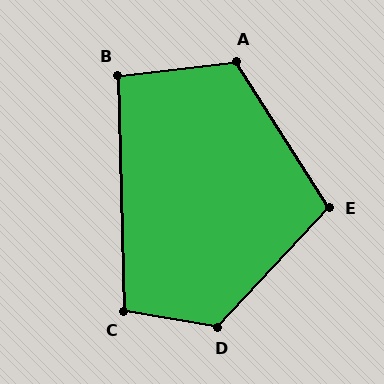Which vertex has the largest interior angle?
D, at approximately 123 degrees.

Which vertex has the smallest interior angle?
B, at approximately 96 degrees.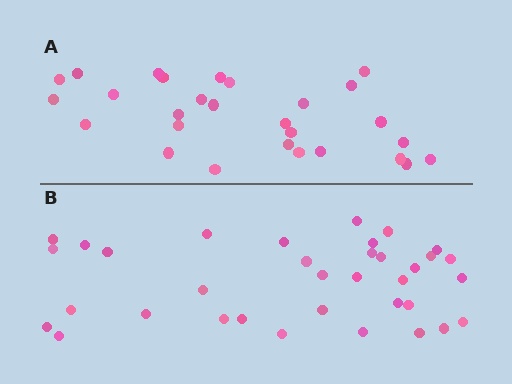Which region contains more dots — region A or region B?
Region B (the bottom region) has more dots.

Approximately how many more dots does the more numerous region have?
Region B has roughly 8 or so more dots than region A.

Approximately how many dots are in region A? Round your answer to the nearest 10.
About 30 dots. (The exact count is 28, which rounds to 30.)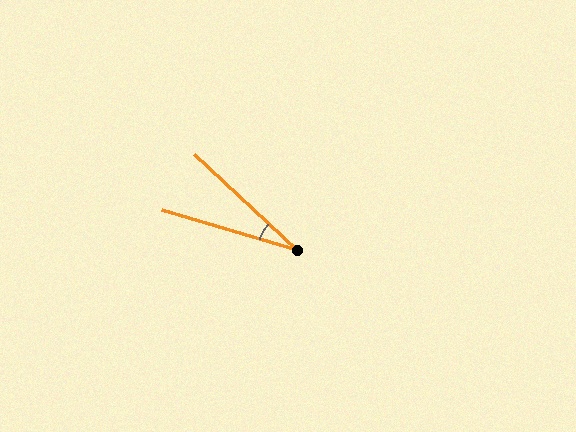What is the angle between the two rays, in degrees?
Approximately 26 degrees.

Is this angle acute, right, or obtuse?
It is acute.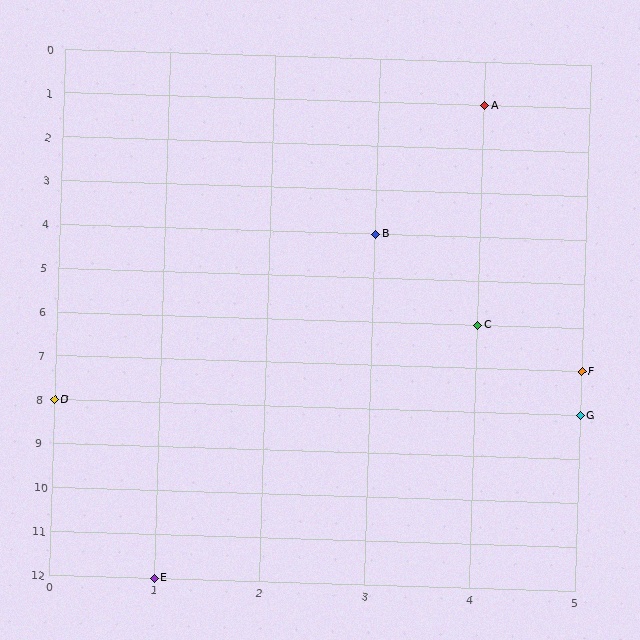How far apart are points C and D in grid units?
Points C and D are 4 columns and 2 rows apart (about 4.5 grid units diagonally).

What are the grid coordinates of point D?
Point D is at grid coordinates (0, 8).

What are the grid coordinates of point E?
Point E is at grid coordinates (1, 12).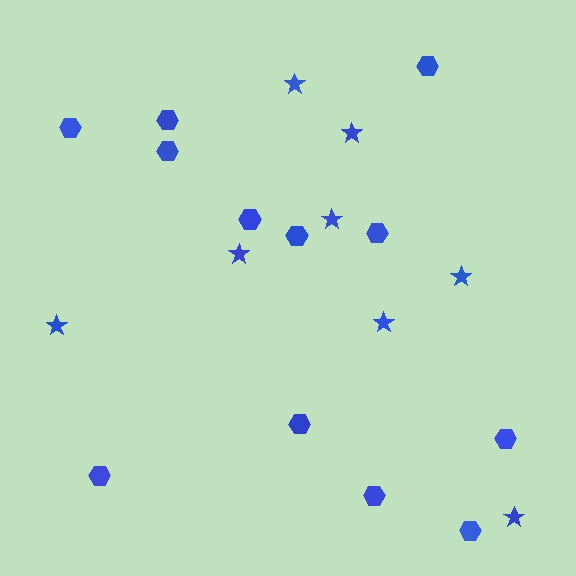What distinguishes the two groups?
There are 2 groups: one group of hexagons (12) and one group of stars (8).